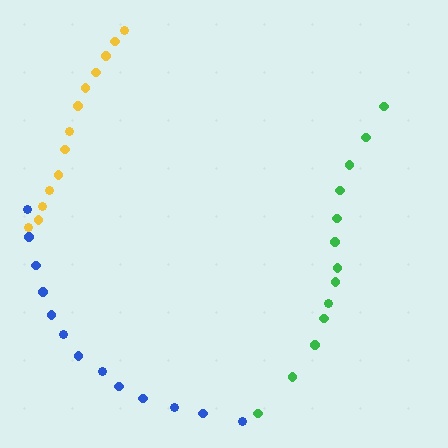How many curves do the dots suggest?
There are 3 distinct paths.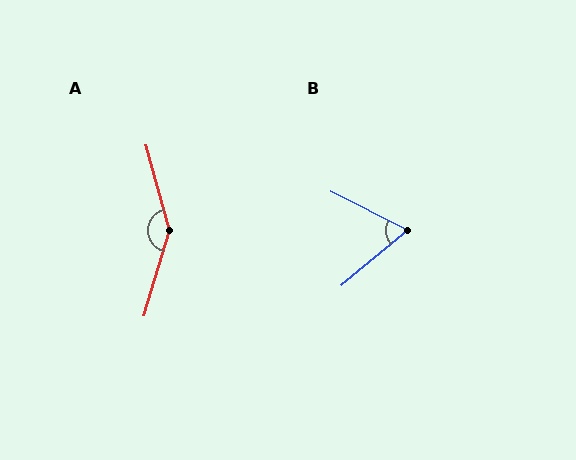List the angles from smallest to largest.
B (66°), A (148°).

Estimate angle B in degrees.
Approximately 66 degrees.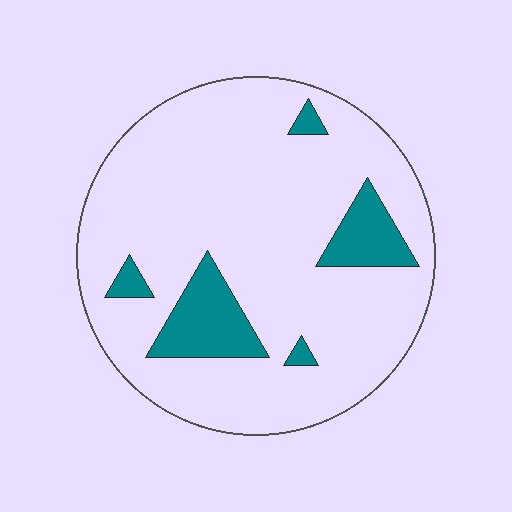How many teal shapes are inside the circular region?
5.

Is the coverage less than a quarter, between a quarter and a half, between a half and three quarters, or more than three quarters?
Less than a quarter.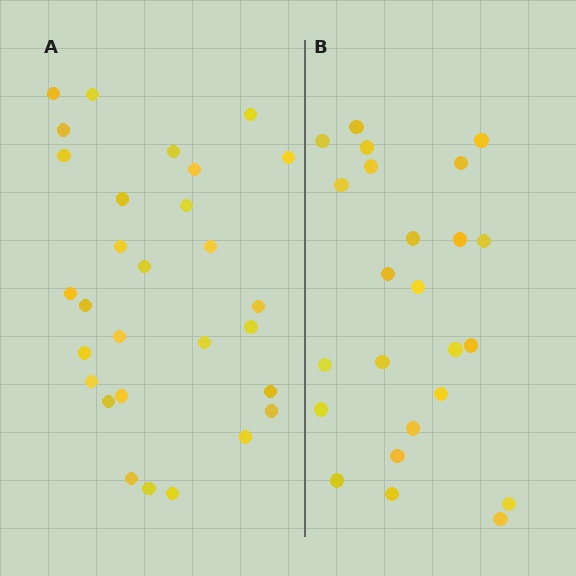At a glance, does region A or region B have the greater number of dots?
Region A (the left region) has more dots.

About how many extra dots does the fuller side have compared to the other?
Region A has about 5 more dots than region B.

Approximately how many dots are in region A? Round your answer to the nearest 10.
About 30 dots. (The exact count is 29, which rounds to 30.)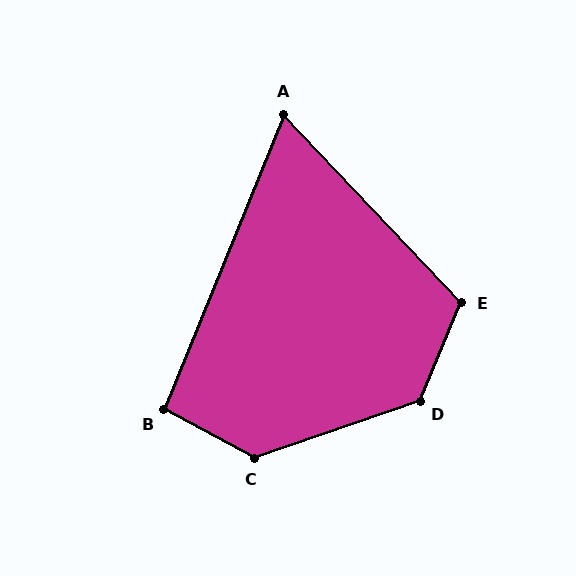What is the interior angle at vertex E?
Approximately 114 degrees (obtuse).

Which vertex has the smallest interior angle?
A, at approximately 66 degrees.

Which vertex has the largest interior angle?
C, at approximately 132 degrees.